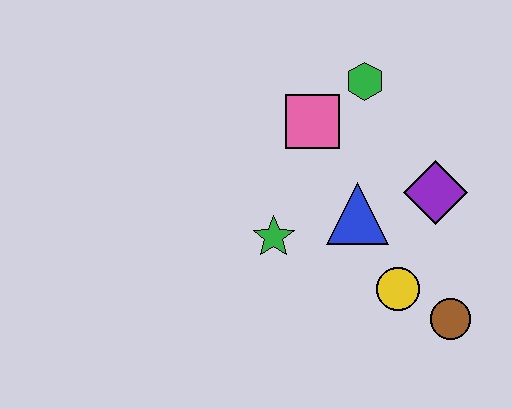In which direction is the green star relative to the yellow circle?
The green star is to the left of the yellow circle.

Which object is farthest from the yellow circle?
The green hexagon is farthest from the yellow circle.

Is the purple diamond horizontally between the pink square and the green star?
No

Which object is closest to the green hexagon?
The pink square is closest to the green hexagon.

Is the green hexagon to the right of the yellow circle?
No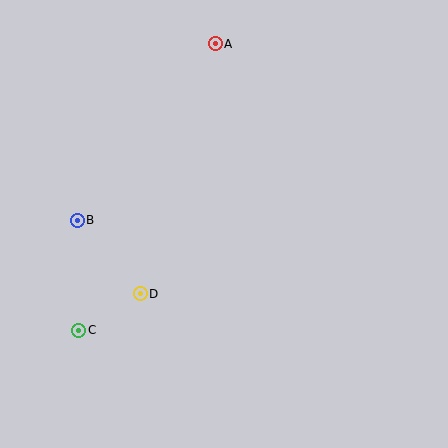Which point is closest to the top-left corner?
Point A is closest to the top-left corner.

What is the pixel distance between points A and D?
The distance between A and D is 261 pixels.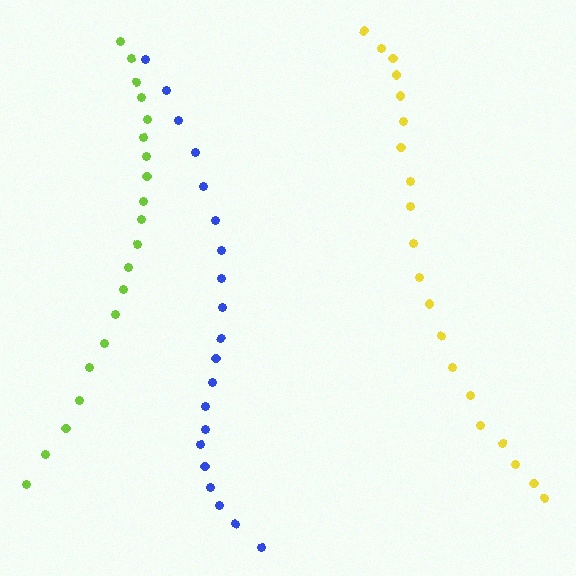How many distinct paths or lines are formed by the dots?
There are 3 distinct paths.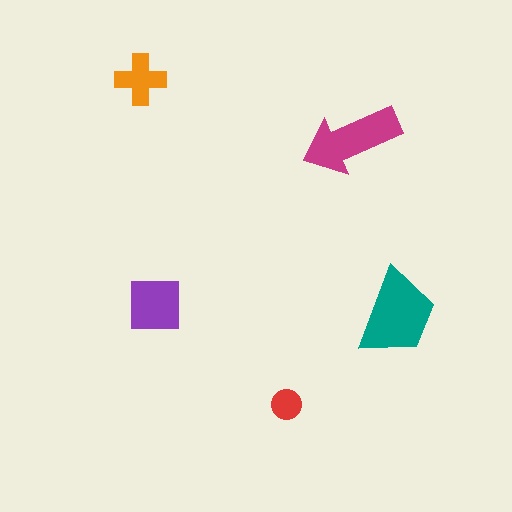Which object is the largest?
The teal trapezoid.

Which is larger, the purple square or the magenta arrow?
The magenta arrow.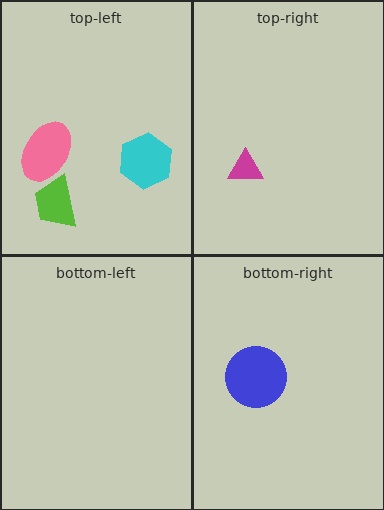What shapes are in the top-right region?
The magenta triangle.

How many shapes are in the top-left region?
3.